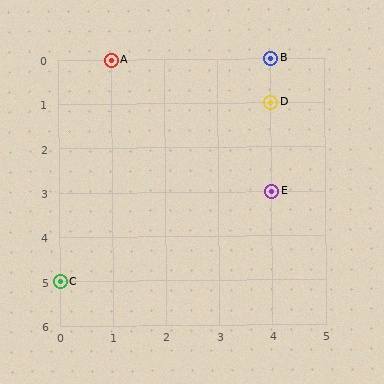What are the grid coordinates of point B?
Point B is at grid coordinates (4, 0).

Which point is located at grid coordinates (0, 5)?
Point C is at (0, 5).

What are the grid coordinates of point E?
Point E is at grid coordinates (4, 3).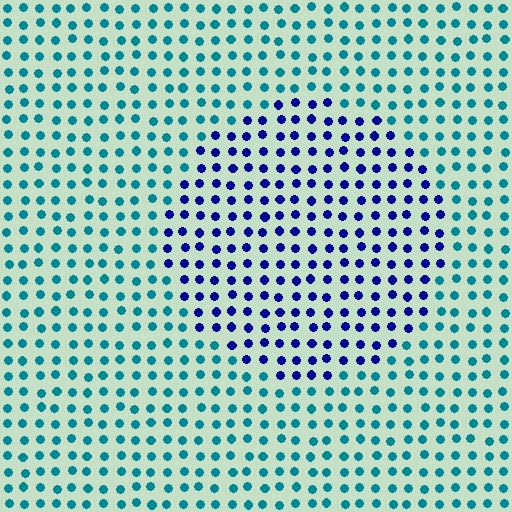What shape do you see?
I see a circle.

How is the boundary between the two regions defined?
The boundary is defined purely by a slight shift in hue (about 53 degrees). Spacing, size, and orientation are identical on both sides.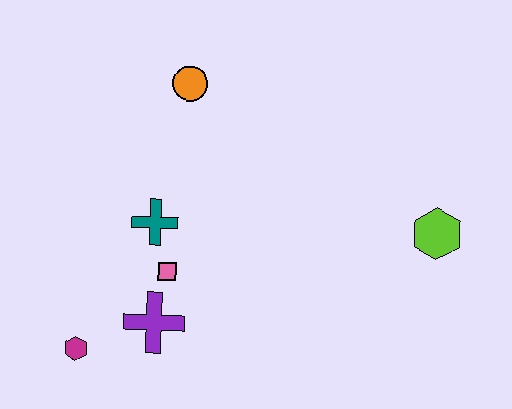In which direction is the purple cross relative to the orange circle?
The purple cross is below the orange circle.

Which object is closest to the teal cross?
The pink square is closest to the teal cross.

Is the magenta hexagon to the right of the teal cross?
No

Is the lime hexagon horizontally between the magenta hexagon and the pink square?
No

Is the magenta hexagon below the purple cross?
Yes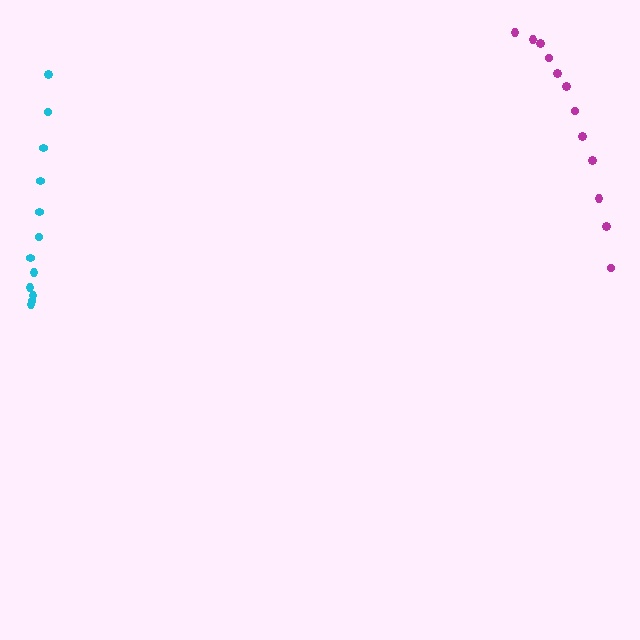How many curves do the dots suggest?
There are 2 distinct paths.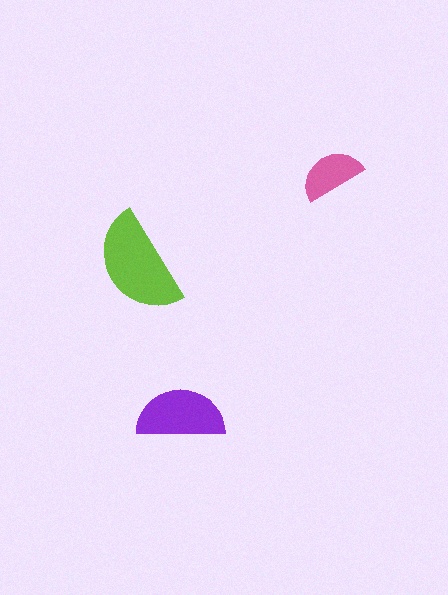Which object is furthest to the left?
The lime semicircle is leftmost.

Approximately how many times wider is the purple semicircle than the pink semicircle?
About 1.5 times wider.